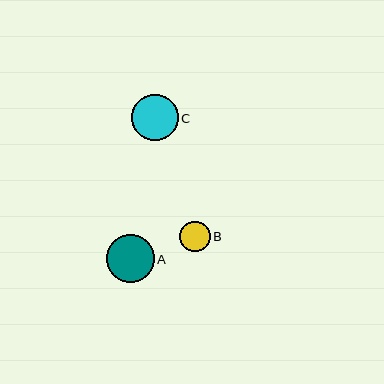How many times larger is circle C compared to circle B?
Circle C is approximately 1.5 times the size of circle B.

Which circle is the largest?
Circle A is the largest with a size of approximately 48 pixels.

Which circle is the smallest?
Circle B is the smallest with a size of approximately 31 pixels.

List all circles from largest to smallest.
From largest to smallest: A, C, B.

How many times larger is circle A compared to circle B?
Circle A is approximately 1.6 times the size of circle B.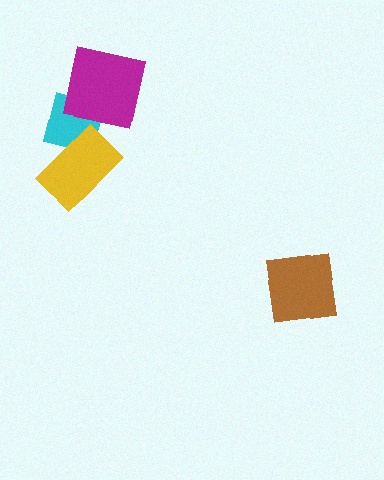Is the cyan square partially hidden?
Yes, it is partially covered by another shape.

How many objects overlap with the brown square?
0 objects overlap with the brown square.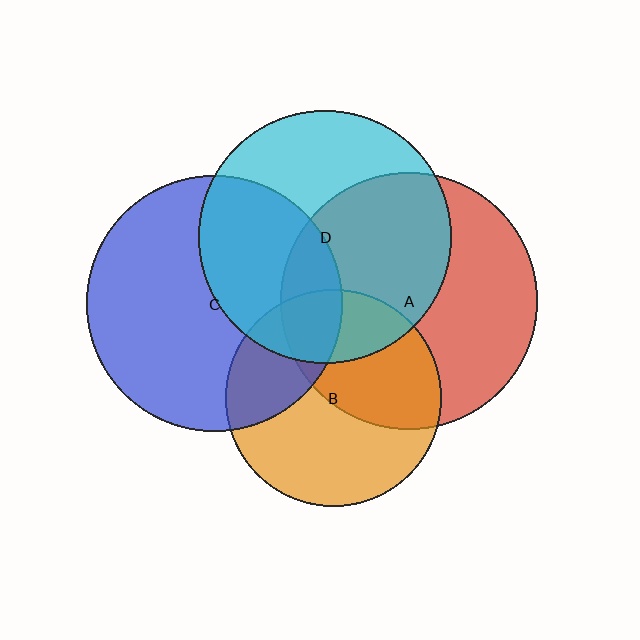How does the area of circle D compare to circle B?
Approximately 1.4 times.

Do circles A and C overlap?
Yes.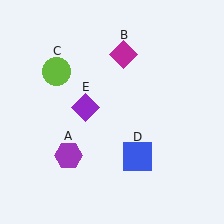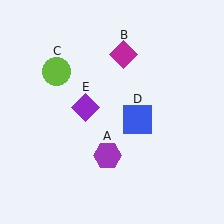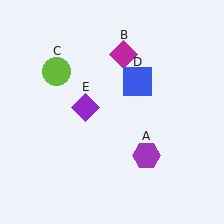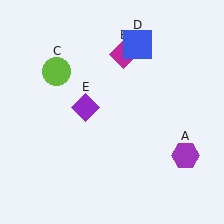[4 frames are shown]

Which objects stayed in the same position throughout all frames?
Magenta diamond (object B) and lime circle (object C) and purple diamond (object E) remained stationary.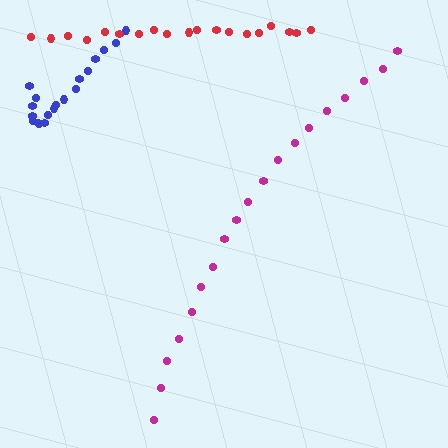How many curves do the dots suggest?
There are 3 distinct paths.